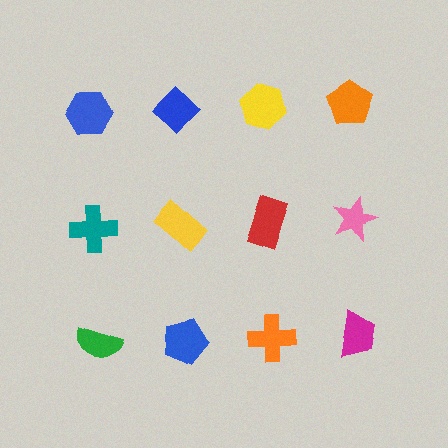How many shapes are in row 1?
4 shapes.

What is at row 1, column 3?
A yellow hexagon.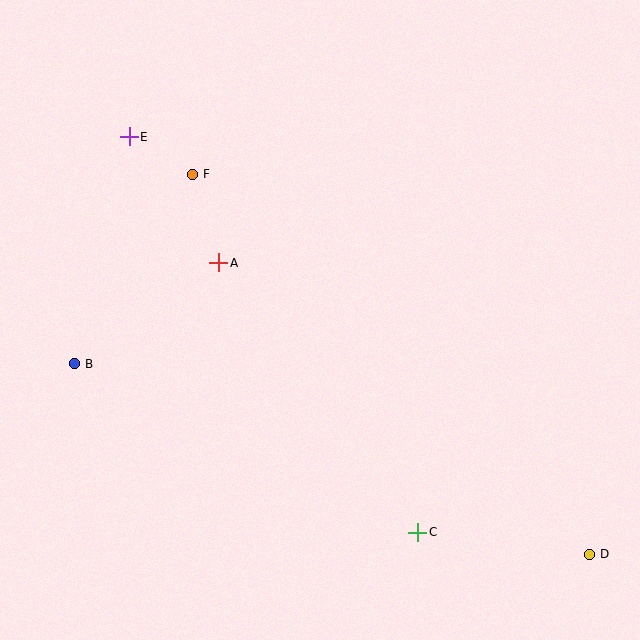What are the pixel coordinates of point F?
Point F is at (192, 174).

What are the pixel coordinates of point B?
Point B is at (74, 364).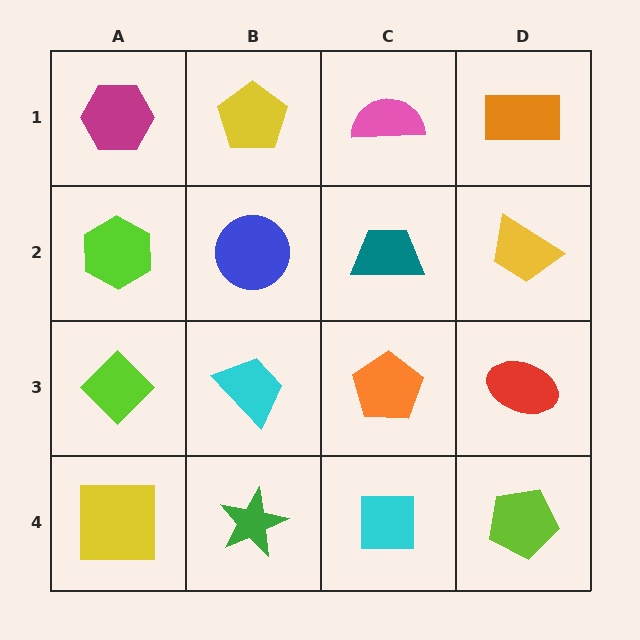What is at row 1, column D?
An orange rectangle.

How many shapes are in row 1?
4 shapes.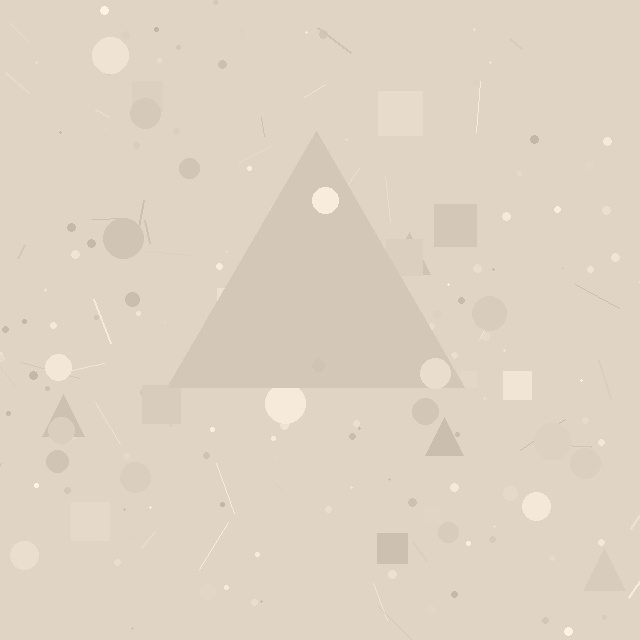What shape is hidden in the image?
A triangle is hidden in the image.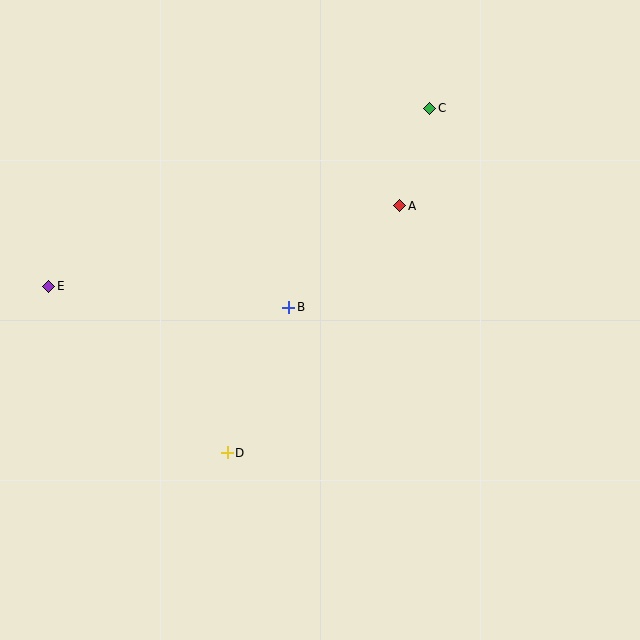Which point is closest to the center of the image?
Point B at (289, 307) is closest to the center.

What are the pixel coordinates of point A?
Point A is at (400, 206).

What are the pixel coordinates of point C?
Point C is at (430, 108).